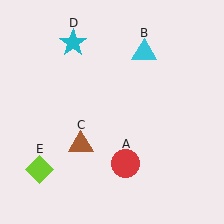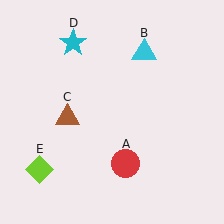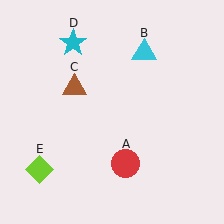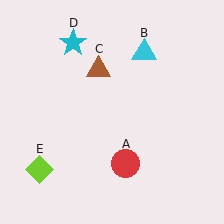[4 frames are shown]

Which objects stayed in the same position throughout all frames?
Red circle (object A) and cyan triangle (object B) and cyan star (object D) and lime diamond (object E) remained stationary.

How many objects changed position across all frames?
1 object changed position: brown triangle (object C).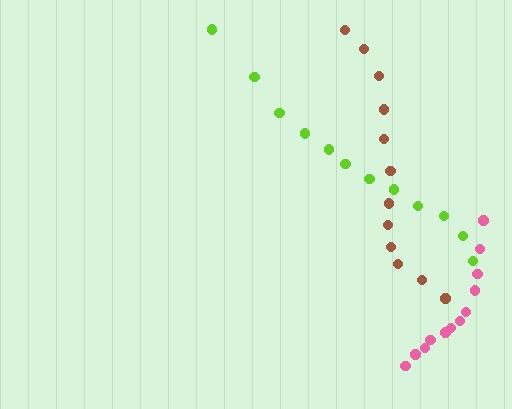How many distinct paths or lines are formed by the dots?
There are 3 distinct paths.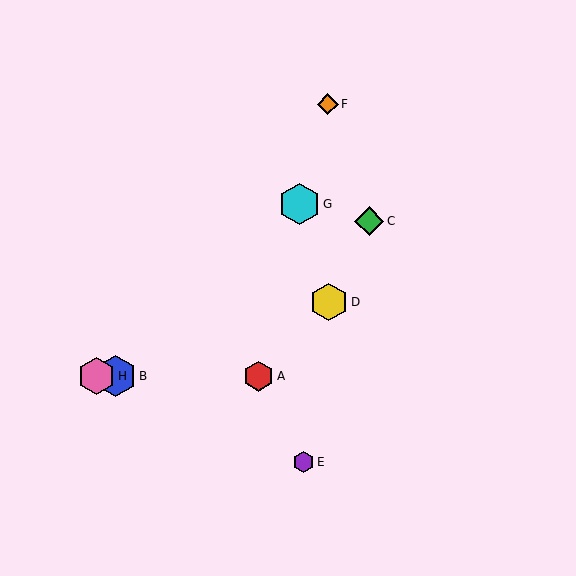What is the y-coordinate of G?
Object G is at y≈204.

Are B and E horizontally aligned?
No, B is at y≈376 and E is at y≈462.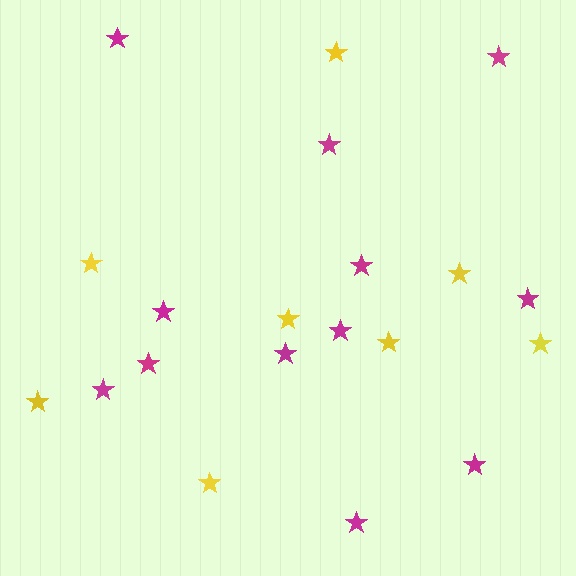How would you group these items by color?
There are 2 groups: one group of yellow stars (8) and one group of magenta stars (12).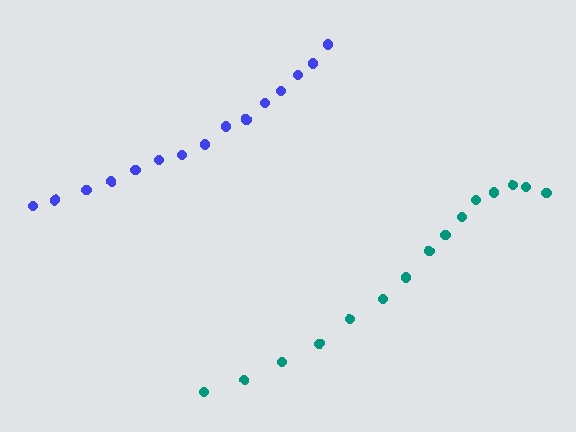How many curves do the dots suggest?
There are 2 distinct paths.